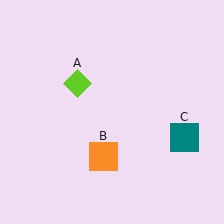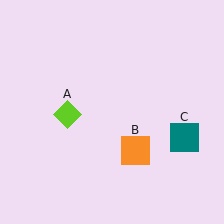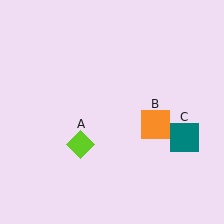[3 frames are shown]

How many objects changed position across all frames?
2 objects changed position: lime diamond (object A), orange square (object B).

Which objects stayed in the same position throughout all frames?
Teal square (object C) remained stationary.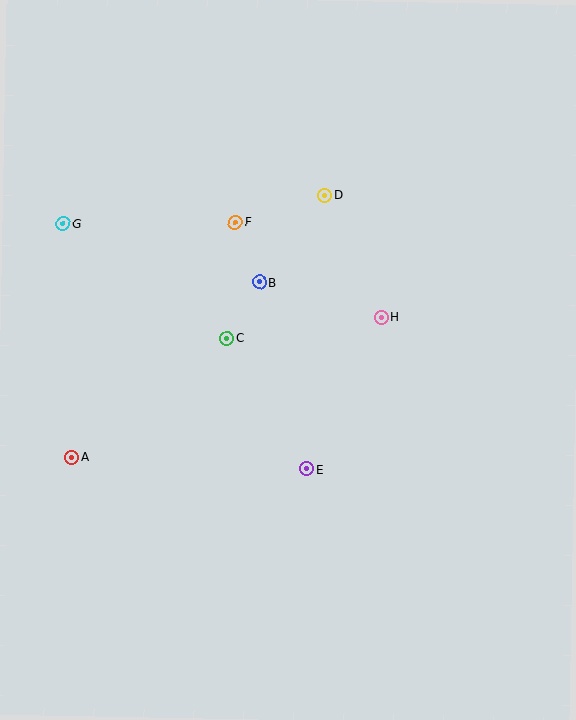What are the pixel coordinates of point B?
Point B is at (259, 282).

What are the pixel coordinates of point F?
Point F is at (235, 222).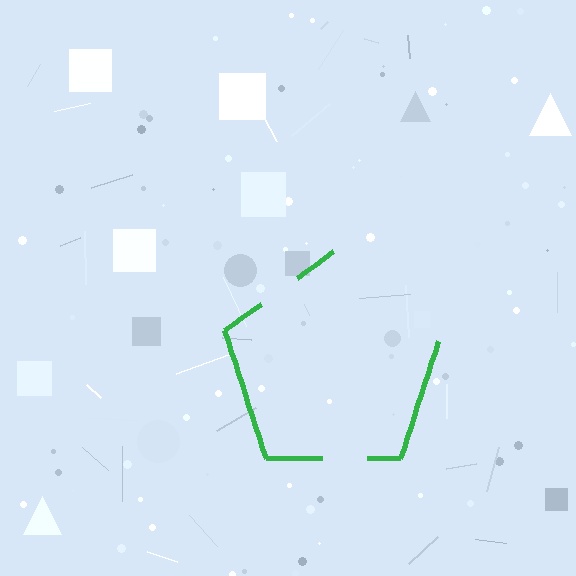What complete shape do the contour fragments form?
The contour fragments form a pentagon.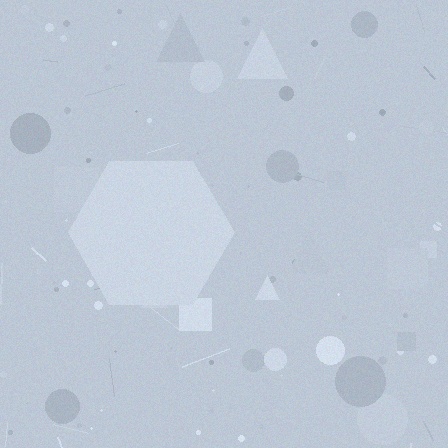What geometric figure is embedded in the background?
A hexagon is embedded in the background.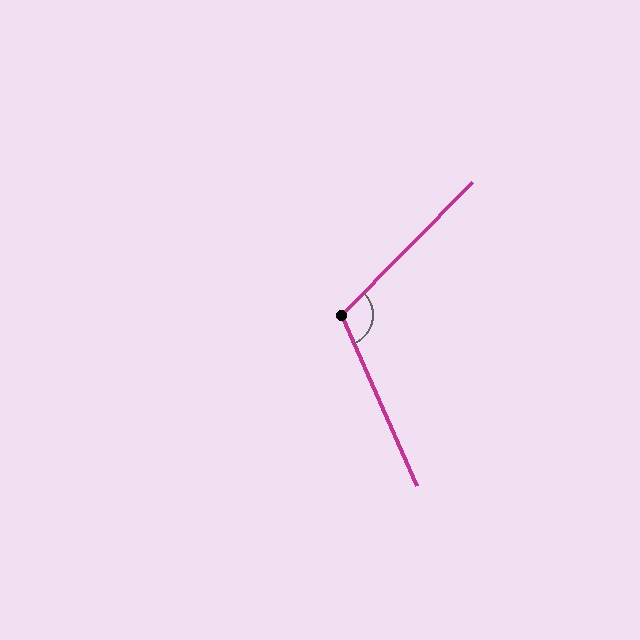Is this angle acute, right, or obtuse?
It is obtuse.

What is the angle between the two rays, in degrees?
Approximately 112 degrees.